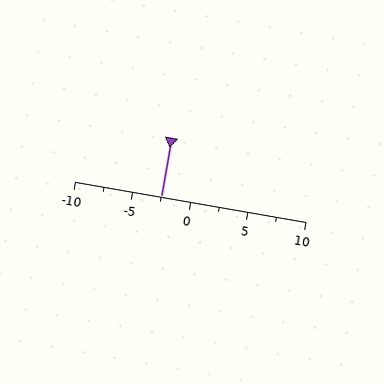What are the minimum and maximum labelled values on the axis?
The axis runs from -10 to 10.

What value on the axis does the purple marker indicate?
The marker indicates approximately -2.5.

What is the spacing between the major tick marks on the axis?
The major ticks are spaced 5 apart.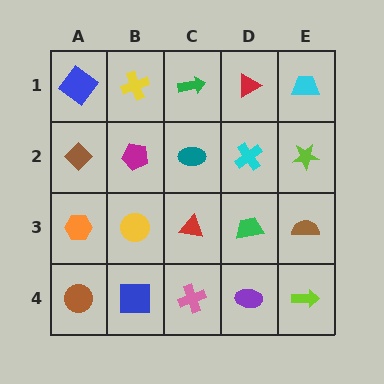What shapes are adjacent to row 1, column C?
A teal ellipse (row 2, column C), a yellow cross (row 1, column B), a red triangle (row 1, column D).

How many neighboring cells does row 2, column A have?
3.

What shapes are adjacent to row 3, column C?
A teal ellipse (row 2, column C), a pink cross (row 4, column C), a yellow circle (row 3, column B), a green trapezoid (row 3, column D).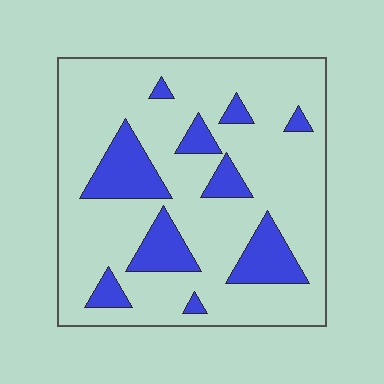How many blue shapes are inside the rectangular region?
10.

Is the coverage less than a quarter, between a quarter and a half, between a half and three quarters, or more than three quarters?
Less than a quarter.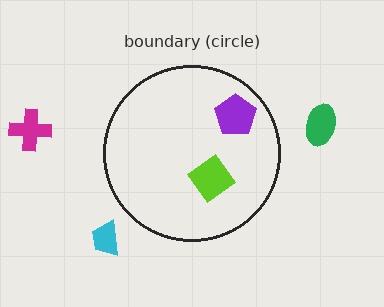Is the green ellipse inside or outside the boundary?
Outside.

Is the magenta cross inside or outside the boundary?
Outside.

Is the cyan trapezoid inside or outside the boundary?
Outside.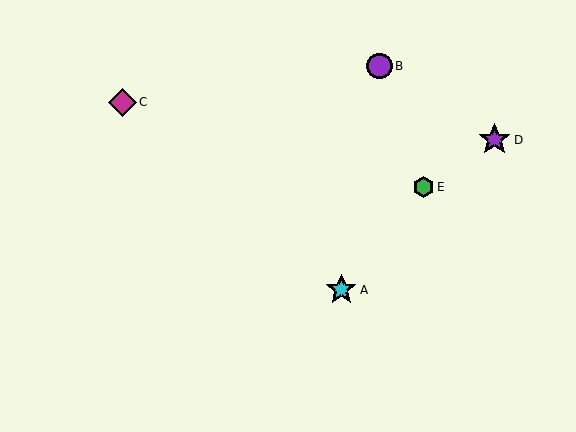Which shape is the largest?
The purple star (labeled D) is the largest.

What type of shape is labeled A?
Shape A is a cyan star.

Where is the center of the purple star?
The center of the purple star is at (494, 140).